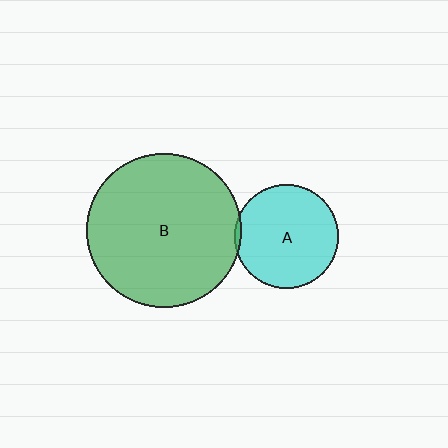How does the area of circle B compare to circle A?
Approximately 2.2 times.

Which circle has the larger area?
Circle B (green).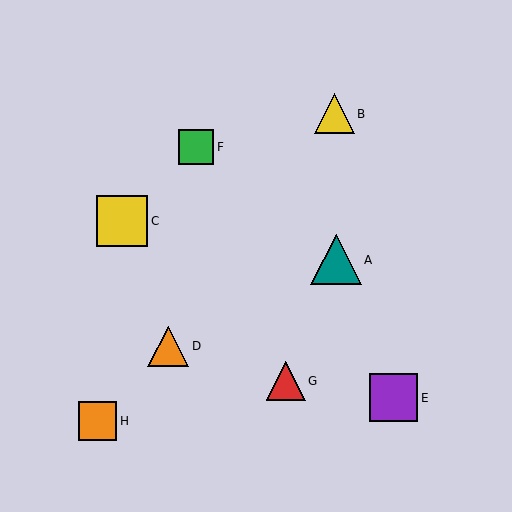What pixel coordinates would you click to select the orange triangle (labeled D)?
Click at (168, 346) to select the orange triangle D.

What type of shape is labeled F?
Shape F is a green square.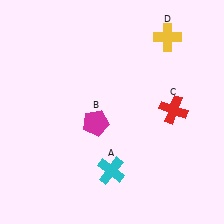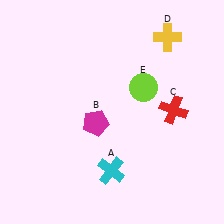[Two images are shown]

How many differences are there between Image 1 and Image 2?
There is 1 difference between the two images.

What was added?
A lime circle (E) was added in Image 2.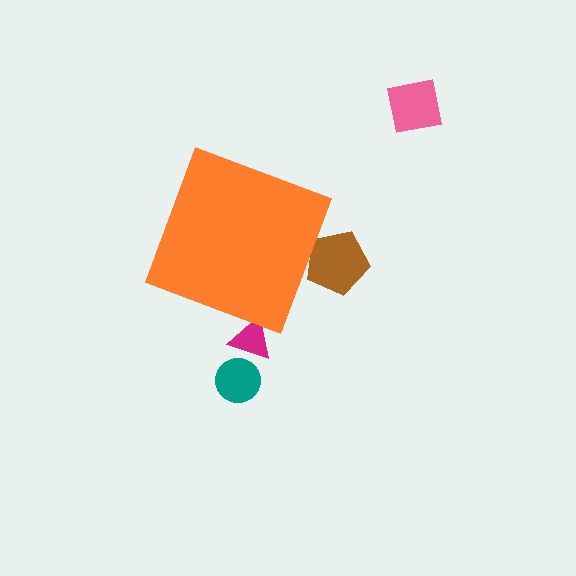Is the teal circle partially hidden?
No, the teal circle is fully visible.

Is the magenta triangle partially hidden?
Yes, the magenta triangle is partially hidden behind the orange diamond.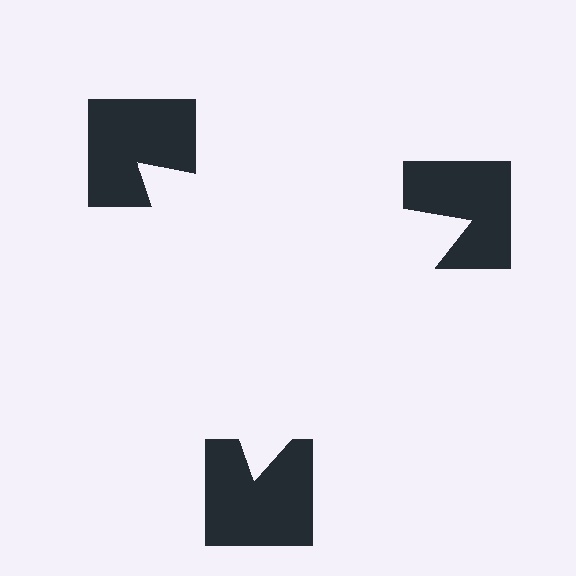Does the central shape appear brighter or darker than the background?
It typically appears slightly brighter than the background, even though no actual brightness change is drawn.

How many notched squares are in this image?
There are 3 — one at each vertex of the illusory triangle.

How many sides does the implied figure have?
3 sides.